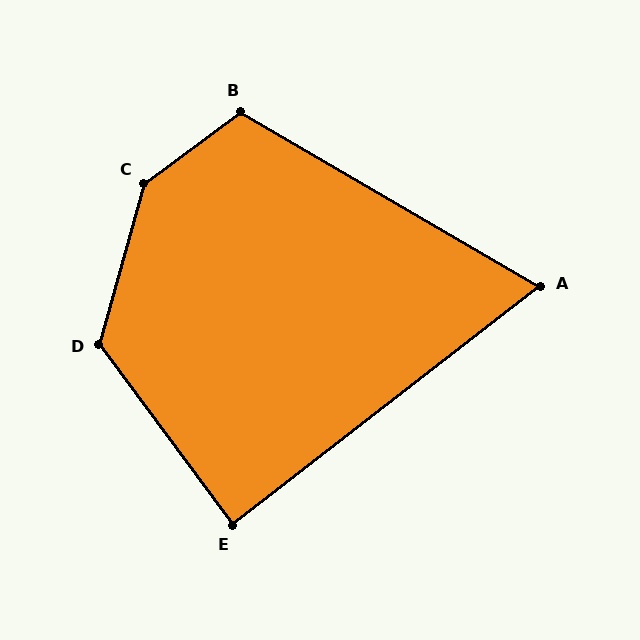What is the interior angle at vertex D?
Approximately 128 degrees (obtuse).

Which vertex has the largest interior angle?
C, at approximately 142 degrees.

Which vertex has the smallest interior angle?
A, at approximately 68 degrees.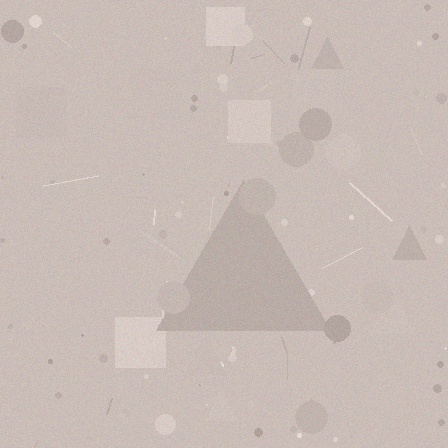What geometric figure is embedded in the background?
A triangle is embedded in the background.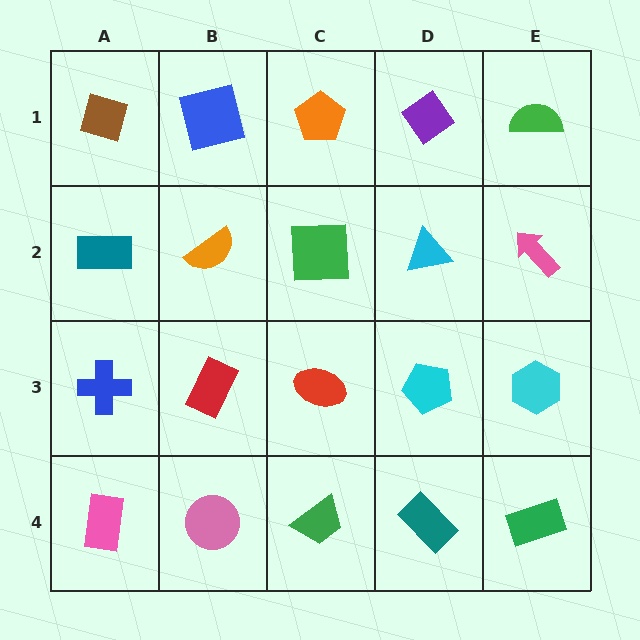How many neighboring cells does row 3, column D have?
4.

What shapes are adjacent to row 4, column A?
A blue cross (row 3, column A), a pink circle (row 4, column B).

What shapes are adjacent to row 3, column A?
A teal rectangle (row 2, column A), a pink rectangle (row 4, column A), a red rectangle (row 3, column B).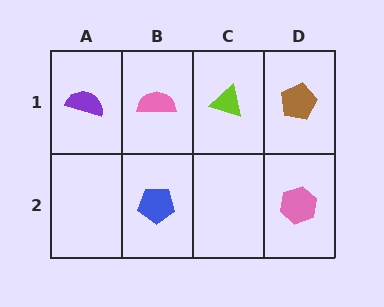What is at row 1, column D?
A brown pentagon.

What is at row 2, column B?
A blue pentagon.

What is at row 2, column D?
A pink hexagon.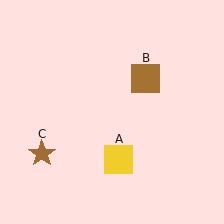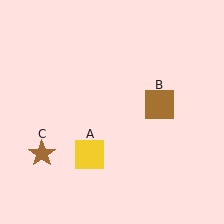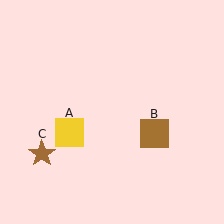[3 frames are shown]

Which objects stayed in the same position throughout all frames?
Brown star (object C) remained stationary.